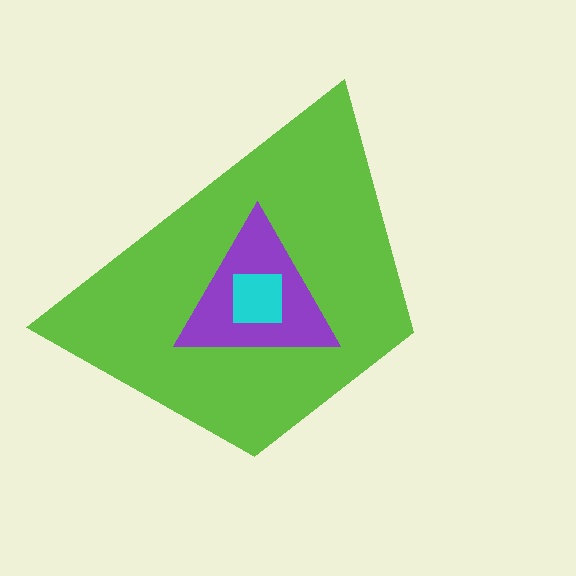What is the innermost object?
The cyan square.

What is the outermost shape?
The lime trapezoid.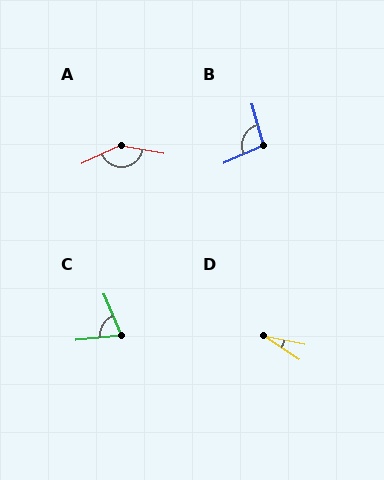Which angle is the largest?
A, at approximately 145 degrees.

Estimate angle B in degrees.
Approximately 99 degrees.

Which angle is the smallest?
D, at approximately 23 degrees.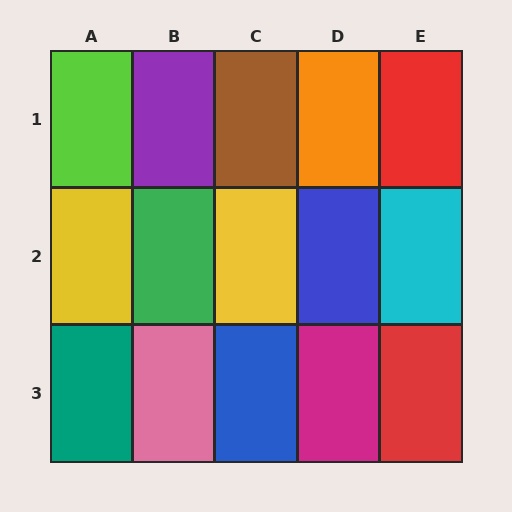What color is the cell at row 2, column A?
Yellow.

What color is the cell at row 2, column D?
Blue.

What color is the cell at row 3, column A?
Teal.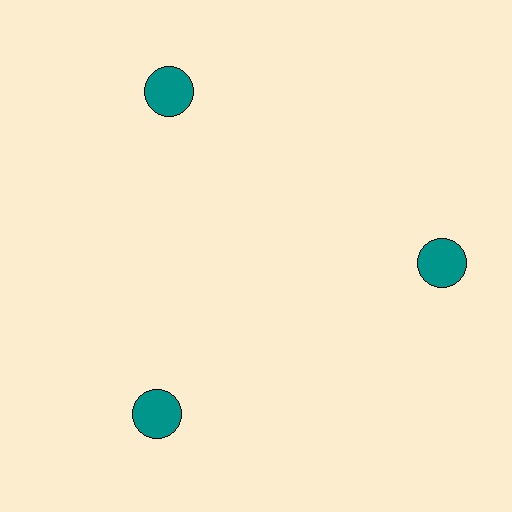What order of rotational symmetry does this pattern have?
This pattern has 3-fold rotational symmetry.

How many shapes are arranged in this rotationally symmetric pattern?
There are 3 shapes, arranged in 3 groups of 1.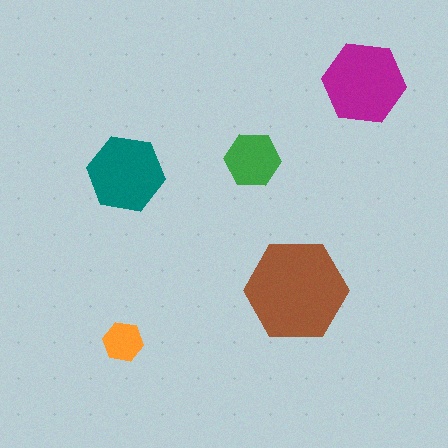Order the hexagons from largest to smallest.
the brown one, the magenta one, the teal one, the green one, the orange one.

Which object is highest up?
The magenta hexagon is topmost.